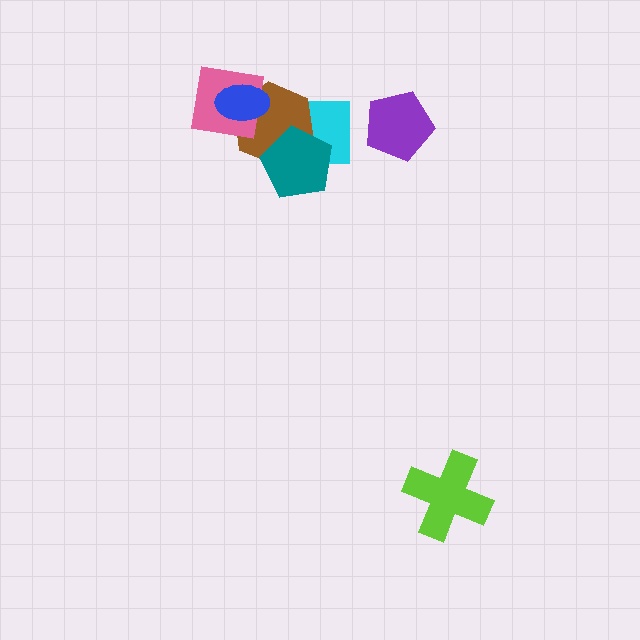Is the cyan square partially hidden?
Yes, it is partially covered by another shape.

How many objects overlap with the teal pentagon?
2 objects overlap with the teal pentagon.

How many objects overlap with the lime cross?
0 objects overlap with the lime cross.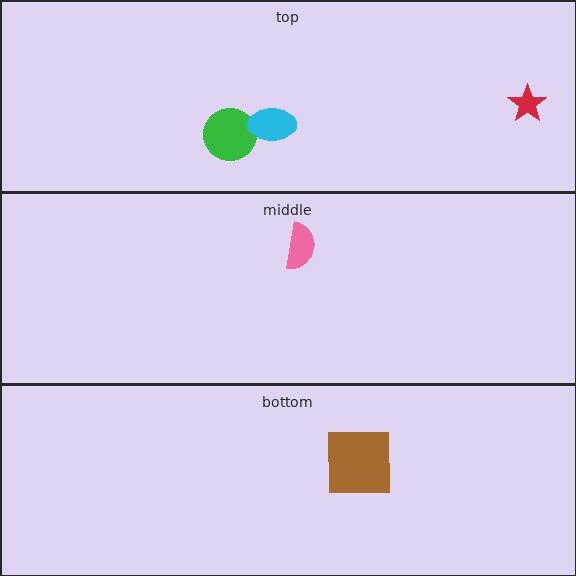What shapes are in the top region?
The green circle, the red star, the cyan ellipse.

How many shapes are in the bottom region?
1.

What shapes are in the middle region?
The pink semicircle.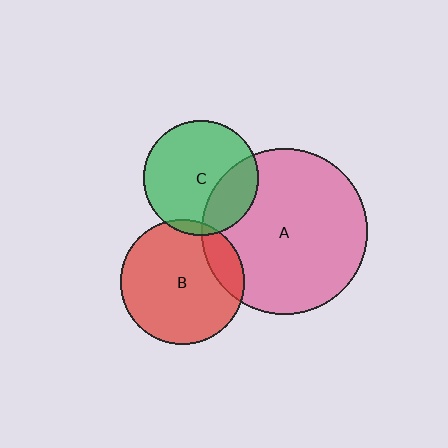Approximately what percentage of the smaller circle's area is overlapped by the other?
Approximately 15%.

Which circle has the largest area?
Circle A (pink).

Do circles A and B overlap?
Yes.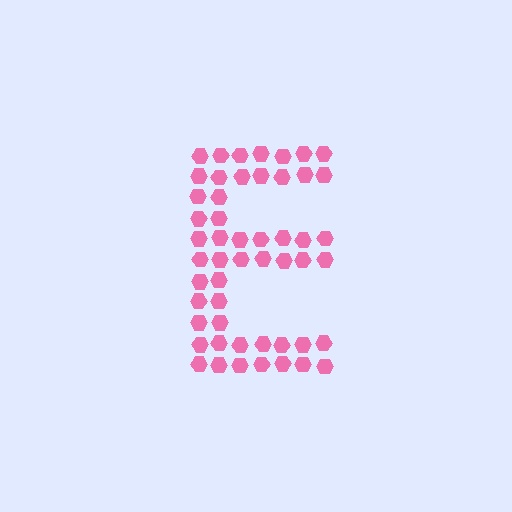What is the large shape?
The large shape is the letter E.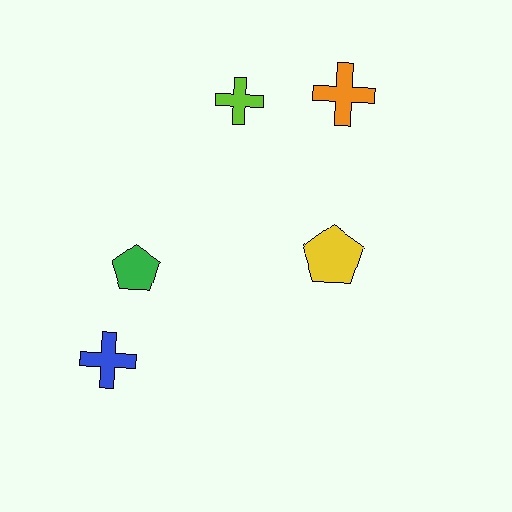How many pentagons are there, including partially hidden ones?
There are 2 pentagons.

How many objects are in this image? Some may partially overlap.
There are 5 objects.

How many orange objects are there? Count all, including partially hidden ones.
There is 1 orange object.